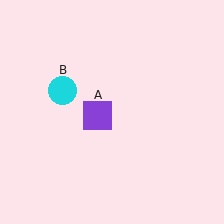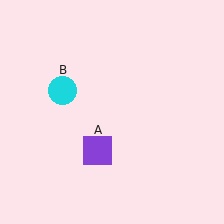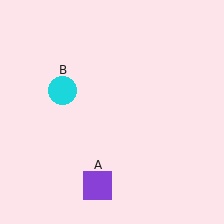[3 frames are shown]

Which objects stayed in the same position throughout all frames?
Cyan circle (object B) remained stationary.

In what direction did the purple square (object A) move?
The purple square (object A) moved down.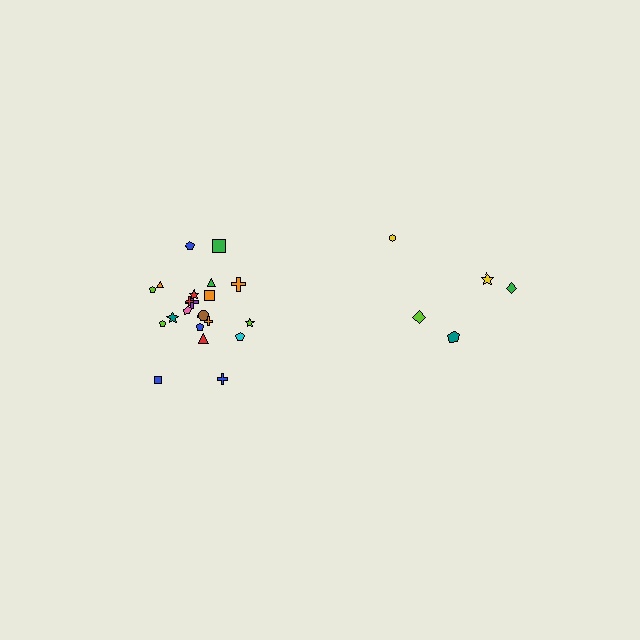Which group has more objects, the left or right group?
The left group.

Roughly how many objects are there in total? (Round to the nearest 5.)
Roughly 25 objects in total.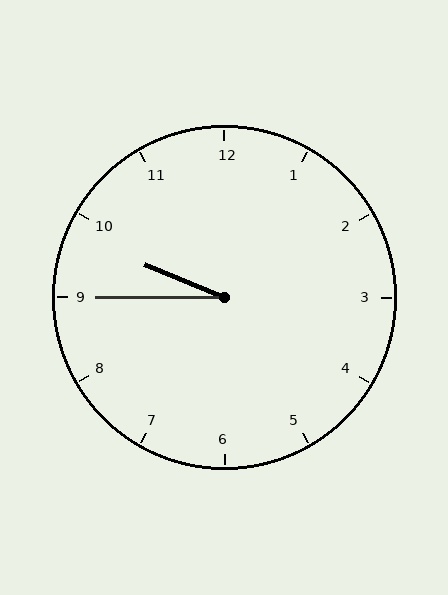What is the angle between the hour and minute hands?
Approximately 22 degrees.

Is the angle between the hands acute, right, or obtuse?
It is acute.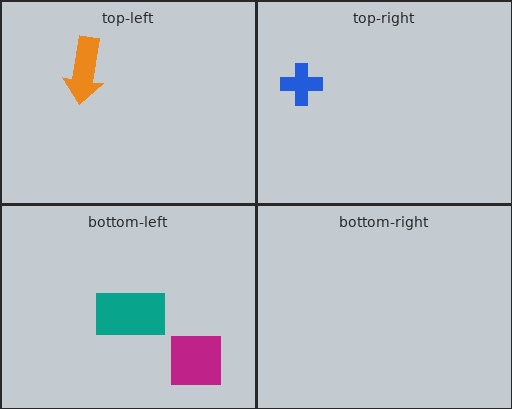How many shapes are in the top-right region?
1.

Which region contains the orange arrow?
The top-left region.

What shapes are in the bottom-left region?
The magenta square, the teal rectangle.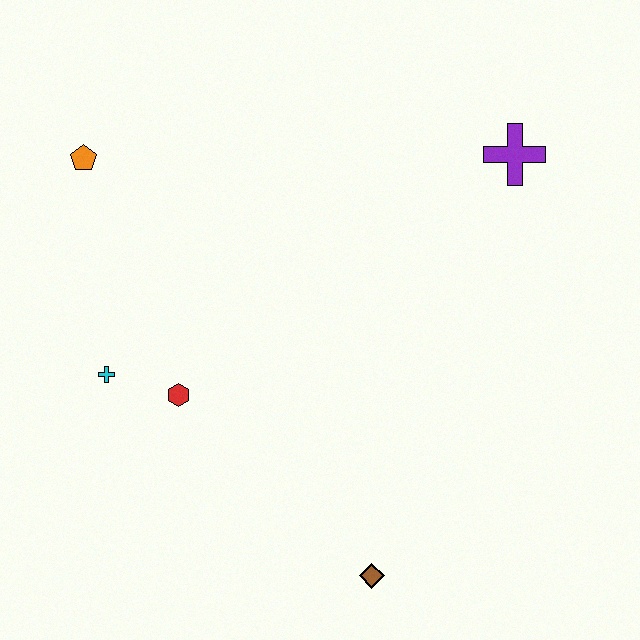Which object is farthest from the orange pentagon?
The brown diamond is farthest from the orange pentagon.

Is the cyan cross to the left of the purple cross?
Yes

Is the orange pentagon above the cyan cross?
Yes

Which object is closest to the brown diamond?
The red hexagon is closest to the brown diamond.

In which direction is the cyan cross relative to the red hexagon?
The cyan cross is to the left of the red hexagon.